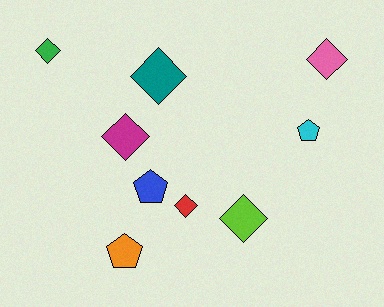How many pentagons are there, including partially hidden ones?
There are 3 pentagons.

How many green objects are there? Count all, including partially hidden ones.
There is 1 green object.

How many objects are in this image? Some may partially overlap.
There are 9 objects.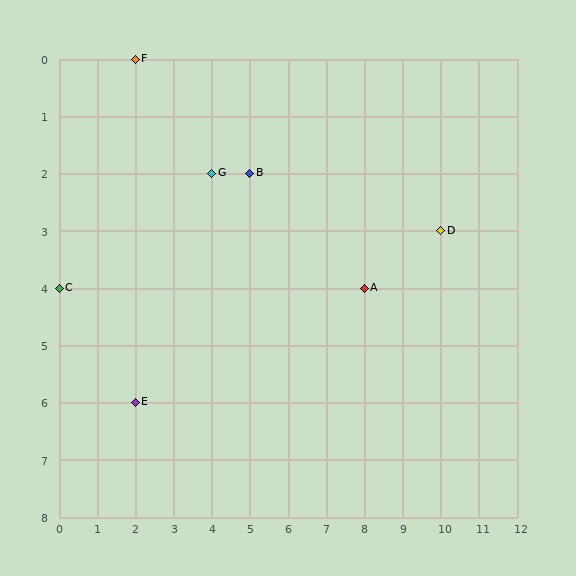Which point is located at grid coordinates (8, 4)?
Point A is at (8, 4).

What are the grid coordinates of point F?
Point F is at grid coordinates (2, 0).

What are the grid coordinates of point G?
Point G is at grid coordinates (4, 2).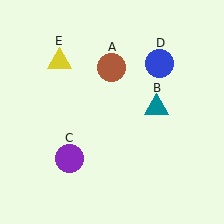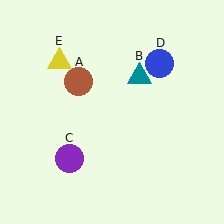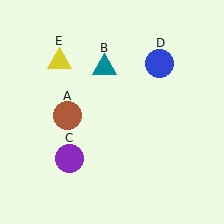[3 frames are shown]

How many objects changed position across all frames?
2 objects changed position: brown circle (object A), teal triangle (object B).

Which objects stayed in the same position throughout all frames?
Purple circle (object C) and blue circle (object D) and yellow triangle (object E) remained stationary.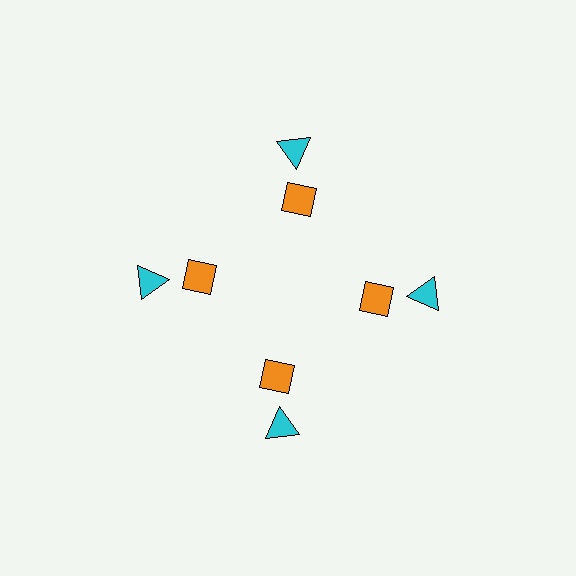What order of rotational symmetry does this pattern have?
This pattern has 4-fold rotational symmetry.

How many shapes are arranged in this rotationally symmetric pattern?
There are 8 shapes, arranged in 4 groups of 2.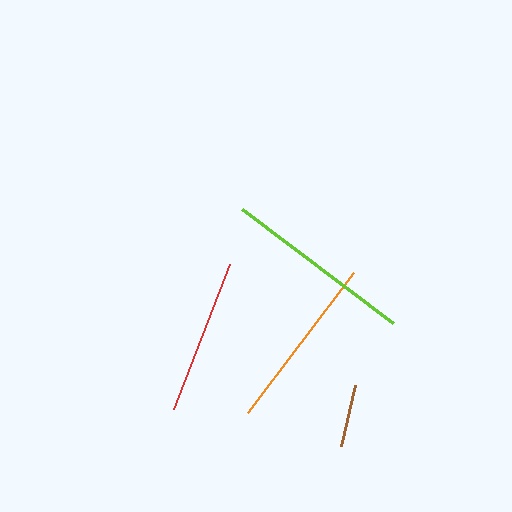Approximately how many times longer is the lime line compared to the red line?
The lime line is approximately 1.2 times the length of the red line.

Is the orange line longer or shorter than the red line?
The orange line is longer than the red line.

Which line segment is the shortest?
The brown line is the shortest at approximately 63 pixels.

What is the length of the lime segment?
The lime segment is approximately 189 pixels long.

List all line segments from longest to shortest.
From longest to shortest: lime, orange, red, brown.